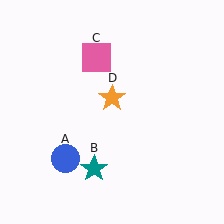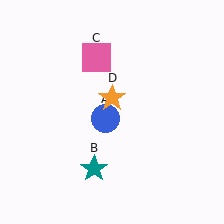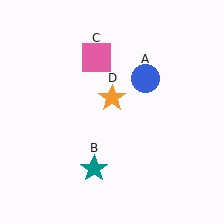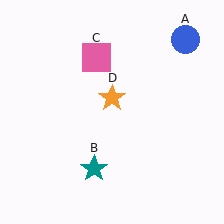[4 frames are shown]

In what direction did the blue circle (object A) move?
The blue circle (object A) moved up and to the right.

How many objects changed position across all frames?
1 object changed position: blue circle (object A).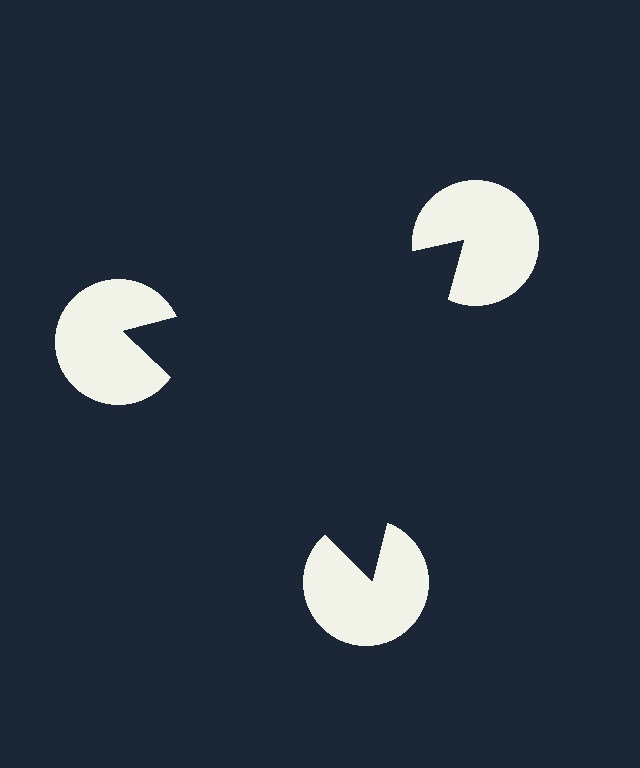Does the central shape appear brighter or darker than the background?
It typically appears slightly darker than the background, even though no actual brightness change is drawn.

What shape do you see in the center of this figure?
An illusory triangle — its edges are inferred from the aligned wedge cuts in the pac-man discs, not physically drawn.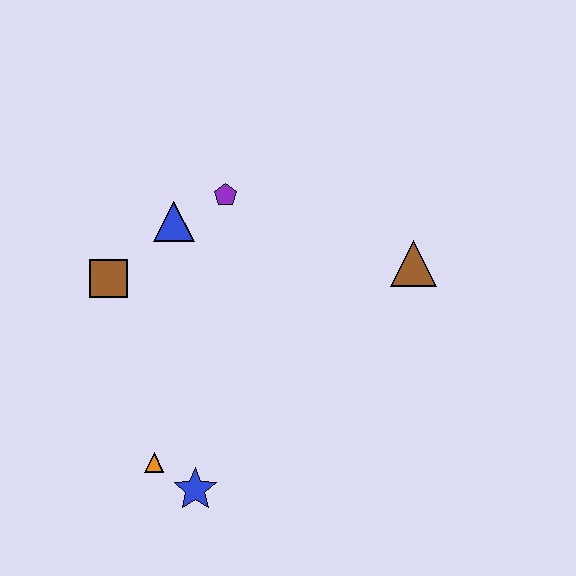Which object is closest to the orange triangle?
The blue star is closest to the orange triangle.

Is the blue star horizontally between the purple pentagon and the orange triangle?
Yes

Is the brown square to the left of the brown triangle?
Yes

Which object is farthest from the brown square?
The brown triangle is farthest from the brown square.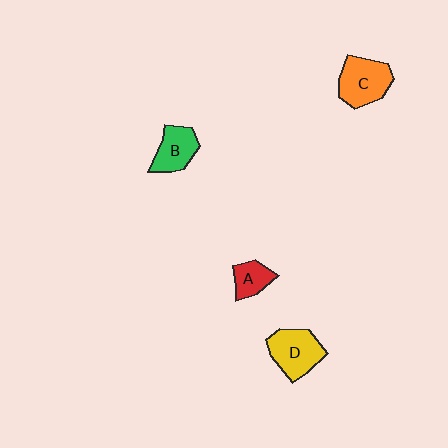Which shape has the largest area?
Shape C (orange).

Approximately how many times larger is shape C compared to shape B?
Approximately 1.3 times.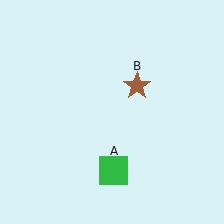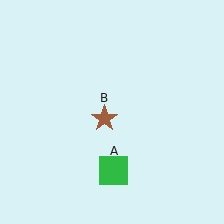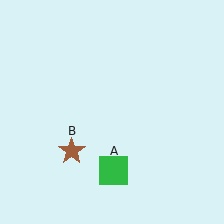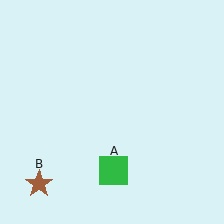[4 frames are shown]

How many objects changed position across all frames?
1 object changed position: brown star (object B).